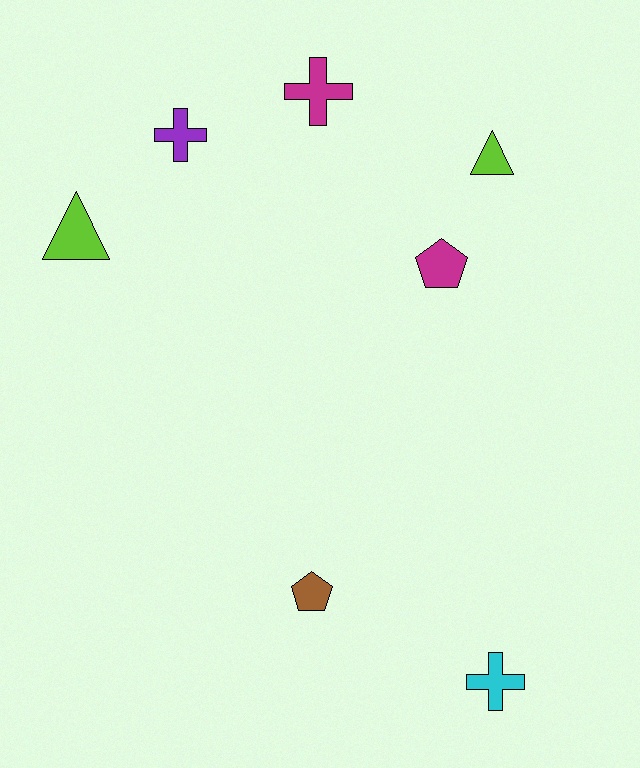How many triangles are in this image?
There are 2 triangles.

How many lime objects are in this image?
There are 2 lime objects.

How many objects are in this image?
There are 7 objects.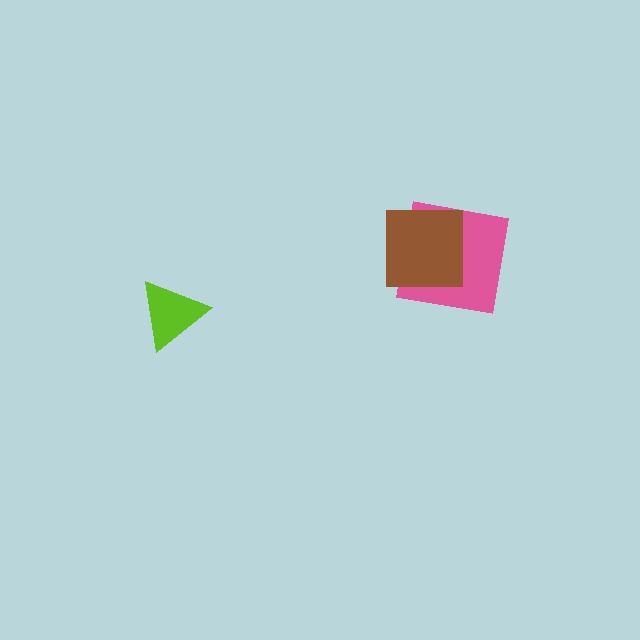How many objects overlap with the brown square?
1 object overlaps with the brown square.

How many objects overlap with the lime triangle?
0 objects overlap with the lime triangle.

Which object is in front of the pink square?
The brown square is in front of the pink square.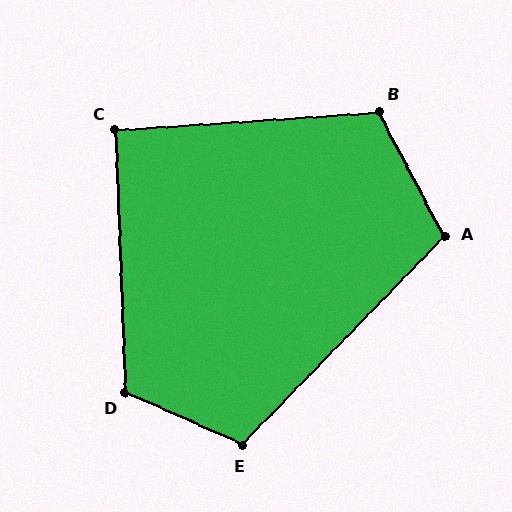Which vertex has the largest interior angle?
D, at approximately 116 degrees.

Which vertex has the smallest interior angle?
C, at approximately 92 degrees.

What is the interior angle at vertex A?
Approximately 108 degrees (obtuse).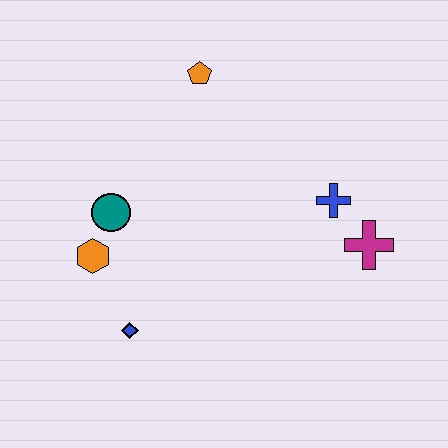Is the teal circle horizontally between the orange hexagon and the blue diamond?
Yes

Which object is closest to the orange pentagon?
The teal circle is closest to the orange pentagon.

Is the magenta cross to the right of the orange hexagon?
Yes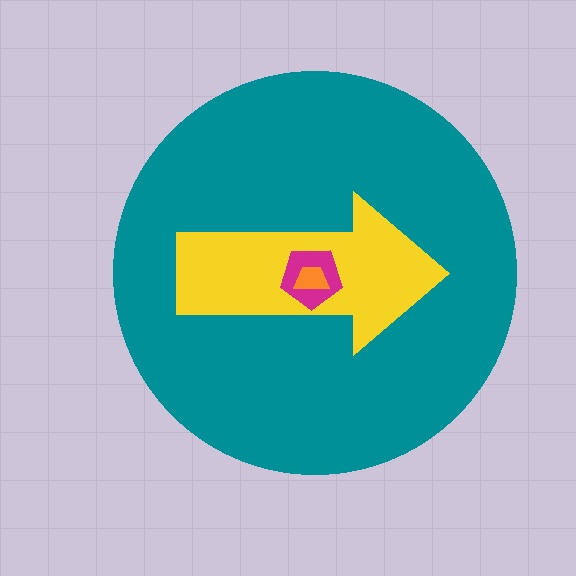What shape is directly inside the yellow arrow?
The magenta pentagon.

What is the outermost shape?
The teal circle.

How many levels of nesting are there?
4.